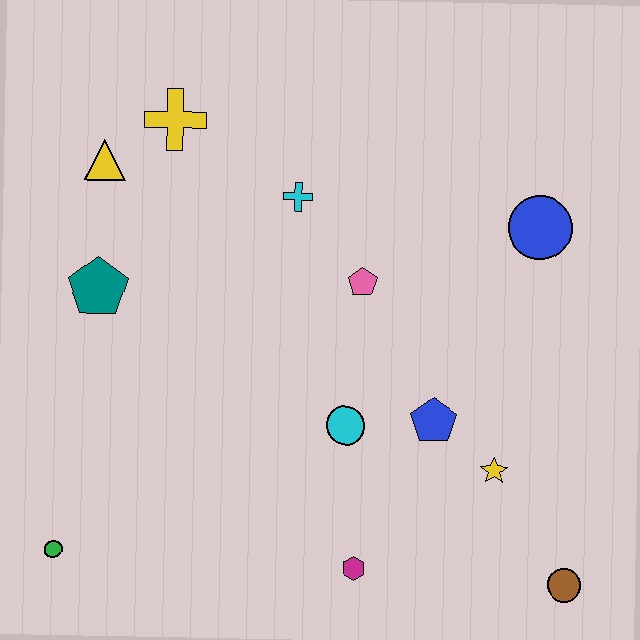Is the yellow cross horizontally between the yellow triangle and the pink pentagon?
Yes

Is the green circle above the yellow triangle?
No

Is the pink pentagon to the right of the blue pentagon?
No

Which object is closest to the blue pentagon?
The yellow star is closest to the blue pentagon.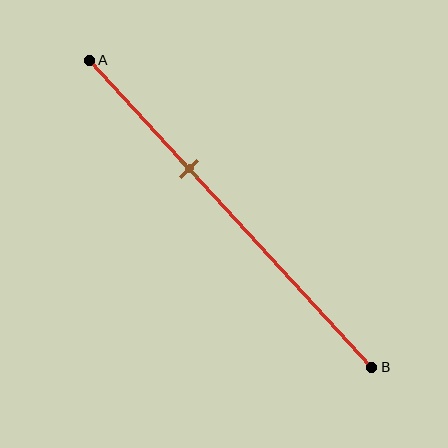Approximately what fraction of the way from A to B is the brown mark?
The brown mark is approximately 35% of the way from A to B.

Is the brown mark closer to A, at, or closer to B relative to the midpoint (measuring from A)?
The brown mark is closer to point A than the midpoint of segment AB.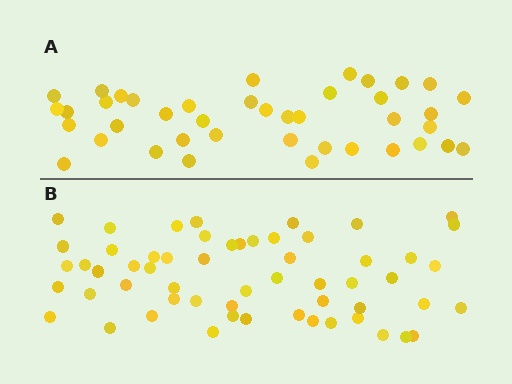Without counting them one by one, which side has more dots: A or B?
Region B (the bottom region) has more dots.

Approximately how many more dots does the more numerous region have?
Region B has approximately 15 more dots than region A.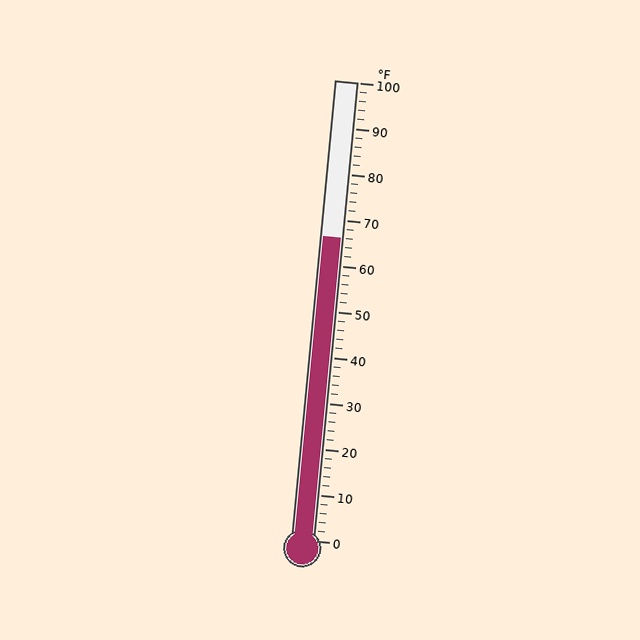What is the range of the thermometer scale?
The thermometer scale ranges from 0°F to 100°F.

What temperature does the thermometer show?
The thermometer shows approximately 66°F.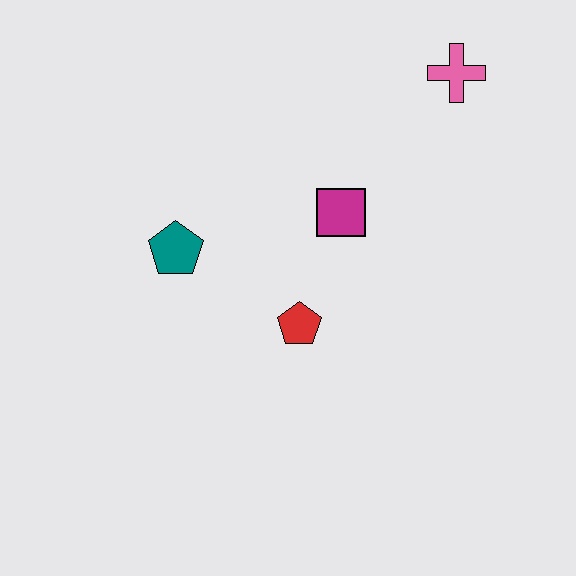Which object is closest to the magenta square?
The red pentagon is closest to the magenta square.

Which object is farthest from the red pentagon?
The pink cross is farthest from the red pentagon.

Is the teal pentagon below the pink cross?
Yes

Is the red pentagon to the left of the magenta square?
Yes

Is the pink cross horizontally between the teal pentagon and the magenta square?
No